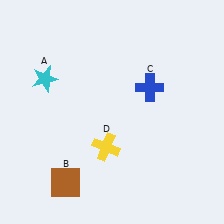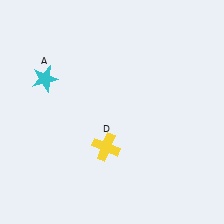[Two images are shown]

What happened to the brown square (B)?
The brown square (B) was removed in Image 2. It was in the bottom-left area of Image 1.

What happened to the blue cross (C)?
The blue cross (C) was removed in Image 2. It was in the top-right area of Image 1.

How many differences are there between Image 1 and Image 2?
There are 2 differences between the two images.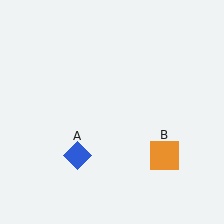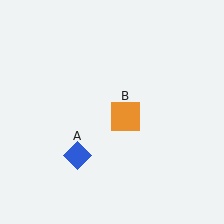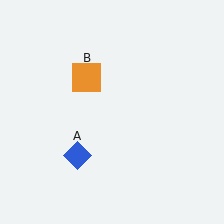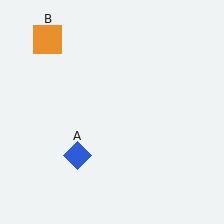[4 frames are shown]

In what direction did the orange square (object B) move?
The orange square (object B) moved up and to the left.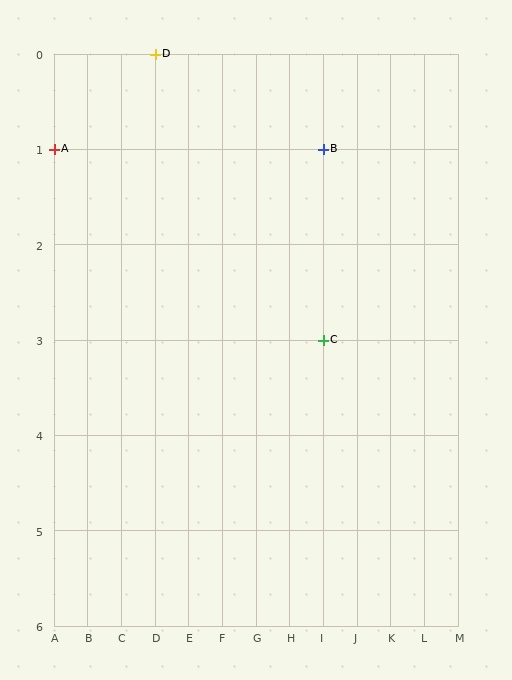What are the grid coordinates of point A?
Point A is at grid coordinates (A, 1).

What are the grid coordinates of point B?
Point B is at grid coordinates (I, 1).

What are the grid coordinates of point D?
Point D is at grid coordinates (D, 0).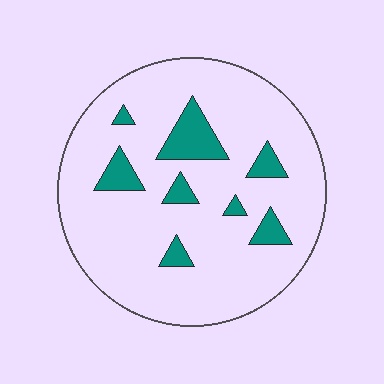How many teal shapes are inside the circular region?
8.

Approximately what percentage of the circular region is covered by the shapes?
Approximately 15%.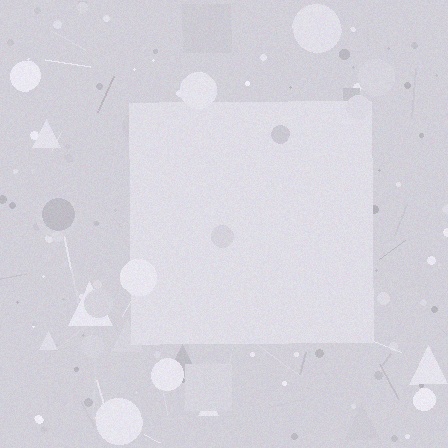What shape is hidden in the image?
A square is hidden in the image.